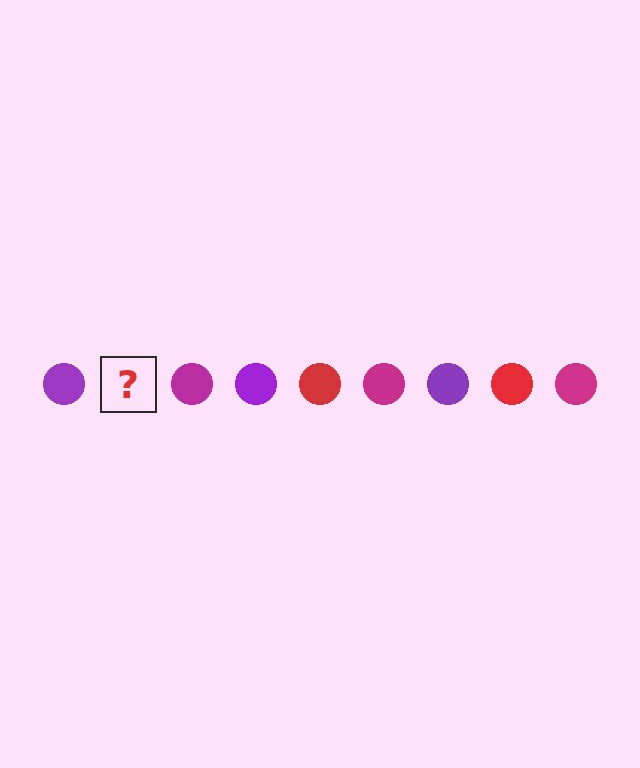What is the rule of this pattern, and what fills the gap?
The rule is that the pattern cycles through purple, red, magenta circles. The gap should be filled with a red circle.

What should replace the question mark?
The question mark should be replaced with a red circle.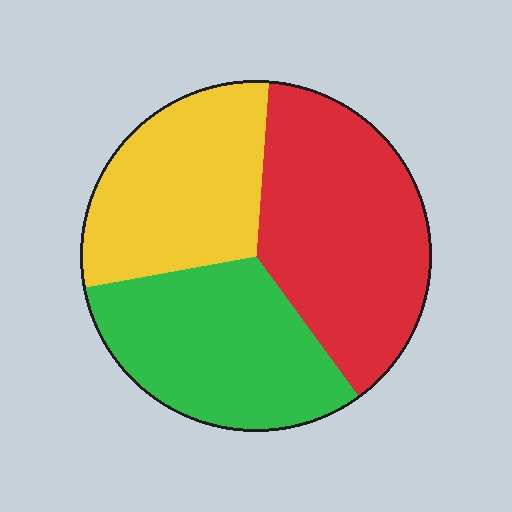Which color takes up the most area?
Red, at roughly 40%.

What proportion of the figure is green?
Green takes up about one third (1/3) of the figure.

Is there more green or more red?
Red.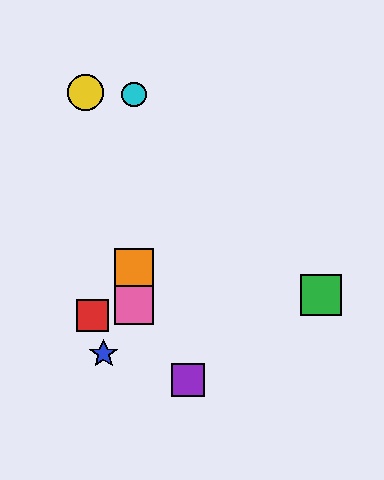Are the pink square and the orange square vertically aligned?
Yes, both are at x≈134.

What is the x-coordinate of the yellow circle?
The yellow circle is at x≈86.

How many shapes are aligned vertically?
3 shapes (the orange square, the cyan circle, the pink square) are aligned vertically.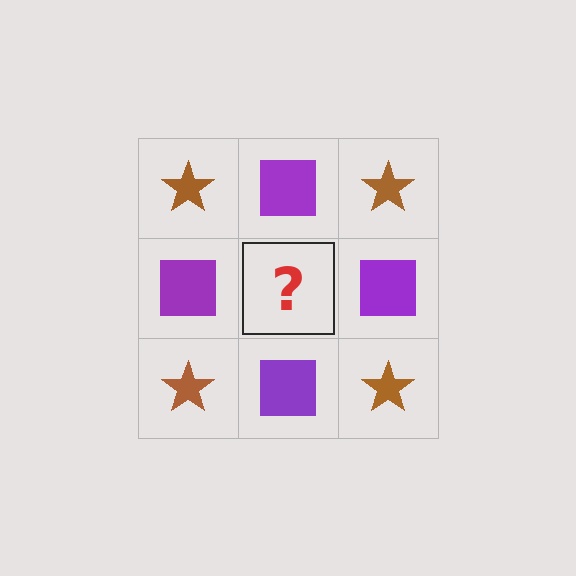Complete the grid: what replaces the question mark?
The question mark should be replaced with a brown star.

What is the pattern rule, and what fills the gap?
The rule is that it alternates brown star and purple square in a checkerboard pattern. The gap should be filled with a brown star.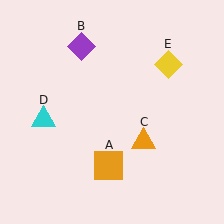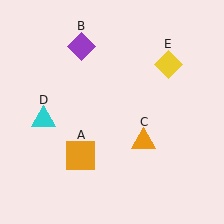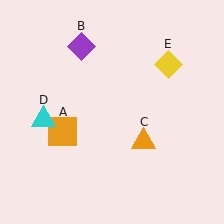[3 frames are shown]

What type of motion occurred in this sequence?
The orange square (object A) rotated clockwise around the center of the scene.